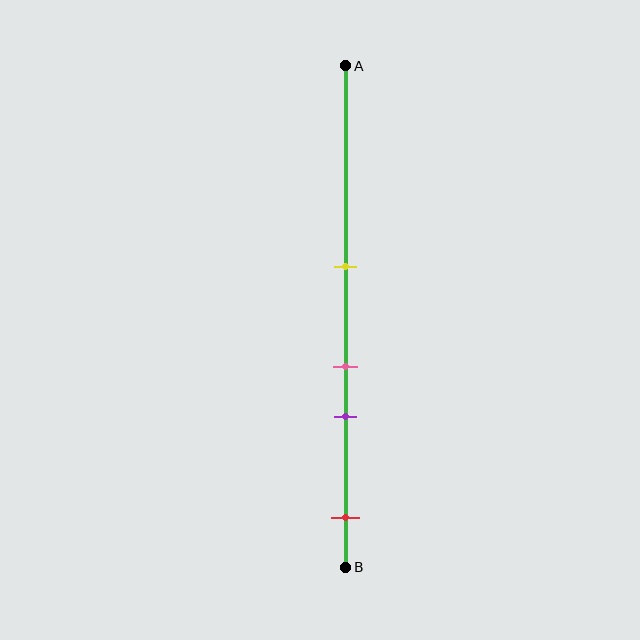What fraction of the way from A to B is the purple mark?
The purple mark is approximately 70% (0.7) of the way from A to B.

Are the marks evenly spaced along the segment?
No, the marks are not evenly spaced.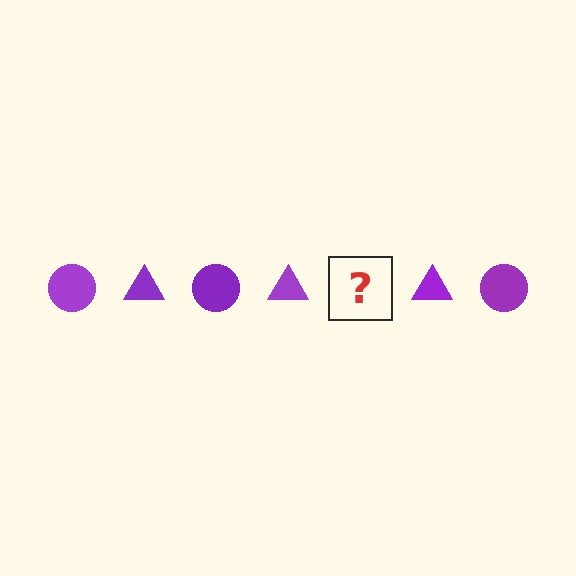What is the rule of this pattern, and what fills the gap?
The rule is that the pattern cycles through circle, triangle shapes in purple. The gap should be filled with a purple circle.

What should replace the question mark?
The question mark should be replaced with a purple circle.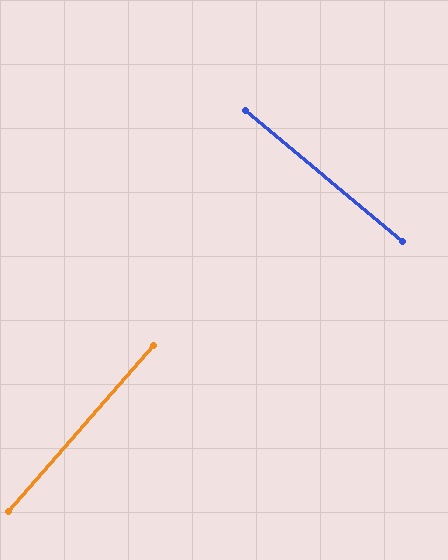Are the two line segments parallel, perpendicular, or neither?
Perpendicular — they meet at approximately 89°.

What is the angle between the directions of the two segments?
Approximately 89 degrees.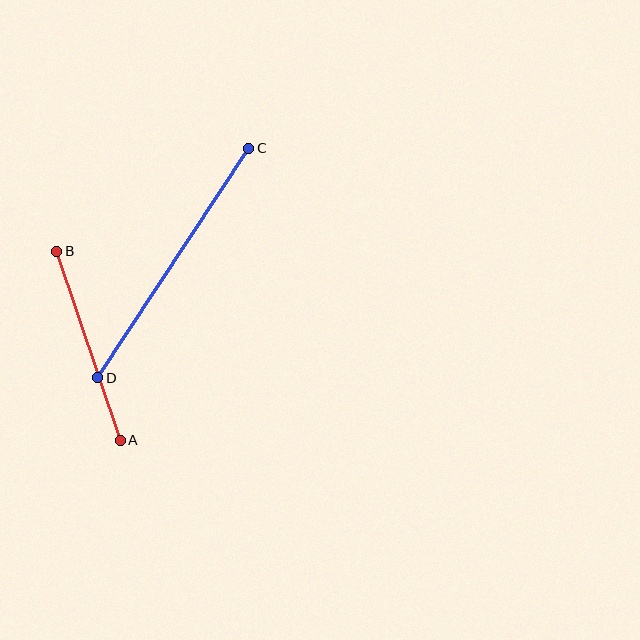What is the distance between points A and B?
The distance is approximately 199 pixels.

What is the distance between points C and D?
The distance is approximately 275 pixels.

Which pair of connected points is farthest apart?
Points C and D are farthest apart.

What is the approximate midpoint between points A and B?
The midpoint is at approximately (89, 346) pixels.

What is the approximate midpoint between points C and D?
The midpoint is at approximately (173, 263) pixels.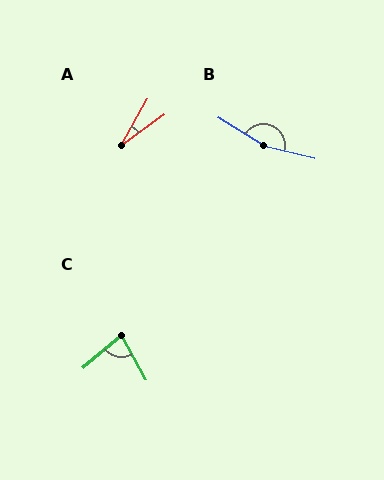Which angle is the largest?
B, at approximately 162 degrees.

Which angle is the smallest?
A, at approximately 25 degrees.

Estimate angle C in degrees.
Approximately 79 degrees.